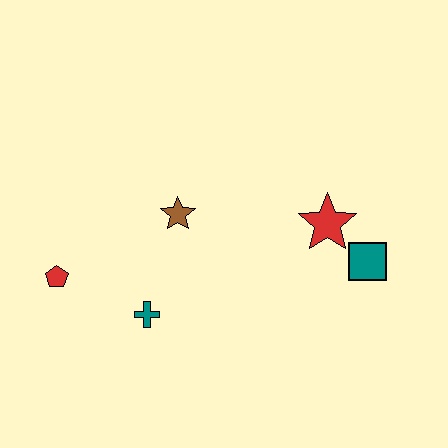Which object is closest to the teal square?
The red star is closest to the teal square.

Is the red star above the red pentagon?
Yes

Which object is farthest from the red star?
The red pentagon is farthest from the red star.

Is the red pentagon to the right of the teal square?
No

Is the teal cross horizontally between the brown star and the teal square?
No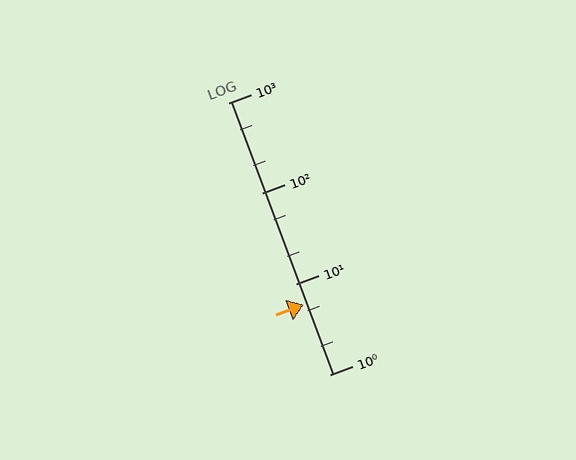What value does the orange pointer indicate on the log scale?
The pointer indicates approximately 5.9.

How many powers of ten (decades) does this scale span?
The scale spans 3 decades, from 1 to 1000.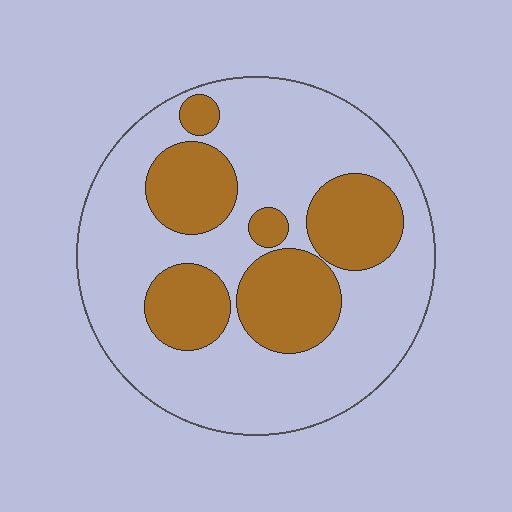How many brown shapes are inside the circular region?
6.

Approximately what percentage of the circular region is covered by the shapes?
Approximately 30%.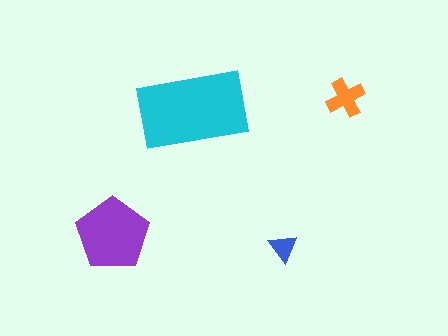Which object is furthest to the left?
The purple pentagon is leftmost.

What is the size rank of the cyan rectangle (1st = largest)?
1st.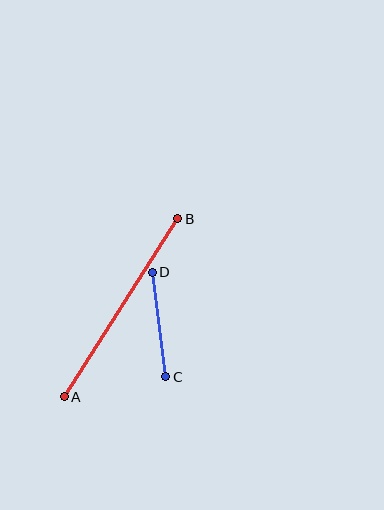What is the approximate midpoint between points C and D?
The midpoint is at approximately (159, 325) pixels.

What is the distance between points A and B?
The distance is approximately 211 pixels.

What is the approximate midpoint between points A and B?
The midpoint is at approximately (121, 308) pixels.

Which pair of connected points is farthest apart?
Points A and B are farthest apart.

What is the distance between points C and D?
The distance is approximately 105 pixels.